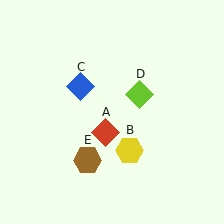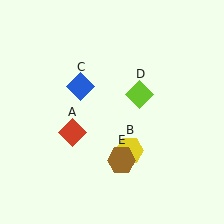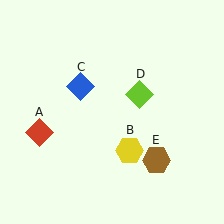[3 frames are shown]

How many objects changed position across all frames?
2 objects changed position: red diamond (object A), brown hexagon (object E).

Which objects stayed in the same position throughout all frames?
Yellow hexagon (object B) and blue diamond (object C) and lime diamond (object D) remained stationary.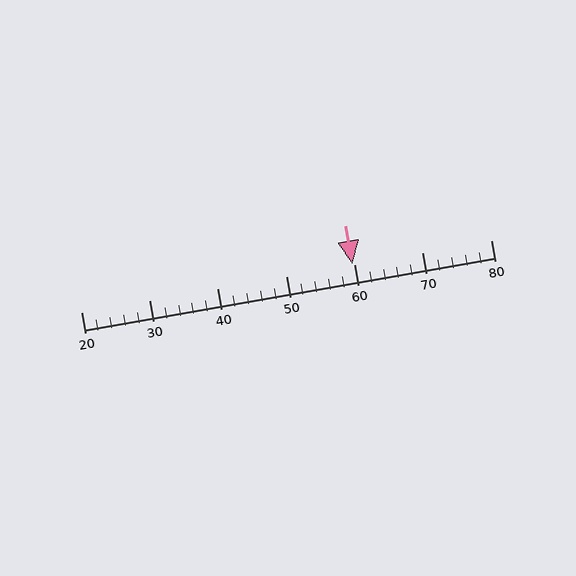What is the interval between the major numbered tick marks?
The major tick marks are spaced 10 units apart.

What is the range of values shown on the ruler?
The ruler shows values from 20 to 80.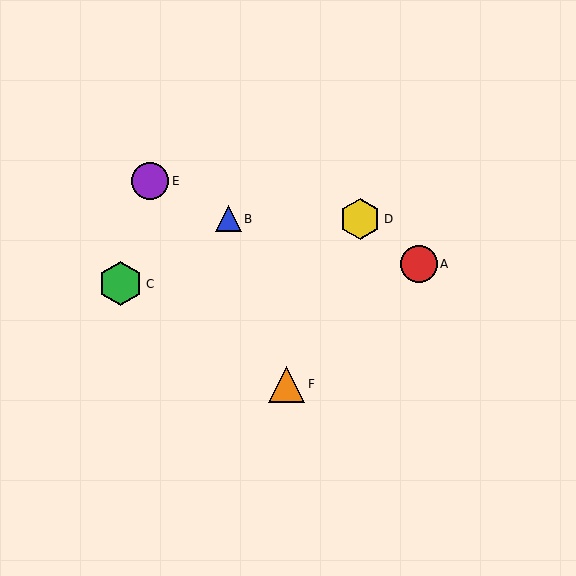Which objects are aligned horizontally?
Objects B, D are aligned horizontally.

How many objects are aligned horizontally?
2 objects (B, D) are aligned horizontally.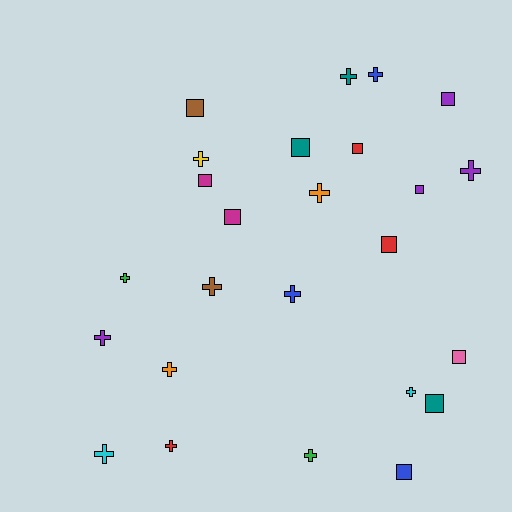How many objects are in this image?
There are 25 objects.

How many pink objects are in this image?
There is 1 pink object.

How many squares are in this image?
There are 11 squares.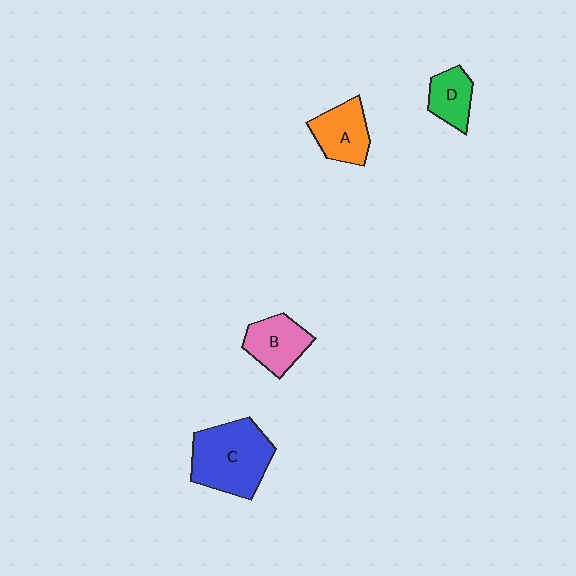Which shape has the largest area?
Shape C (blue).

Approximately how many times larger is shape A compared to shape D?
Approximately 1.3 times.